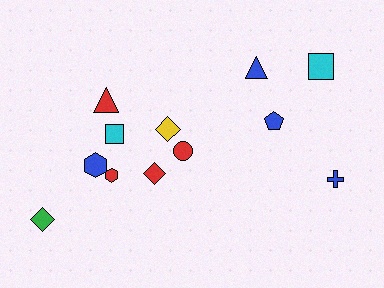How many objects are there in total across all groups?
There are 12 objects.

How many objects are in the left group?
There are 8 objects.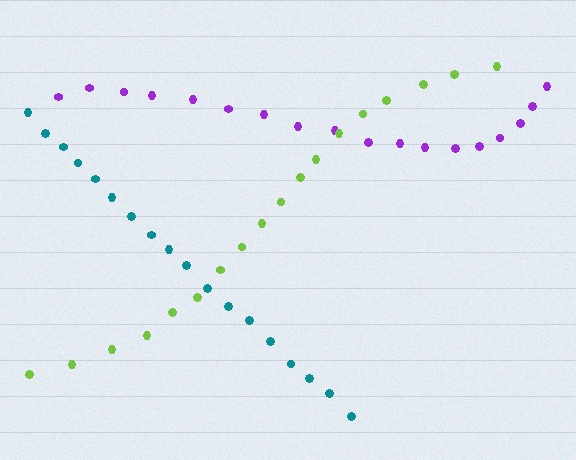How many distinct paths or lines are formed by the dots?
There are 3 distinct paths.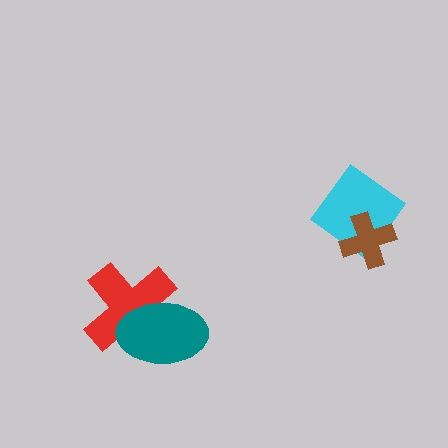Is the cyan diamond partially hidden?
Yes, it is partially covered by another shape.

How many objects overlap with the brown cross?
1 object overlaps with the brown cross.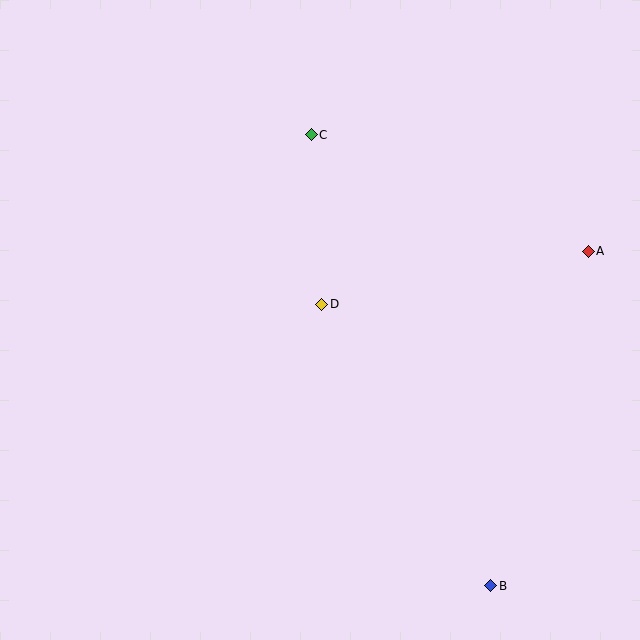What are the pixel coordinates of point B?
Point B is at (491, 586).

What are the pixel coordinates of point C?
Point C is at (311, 135).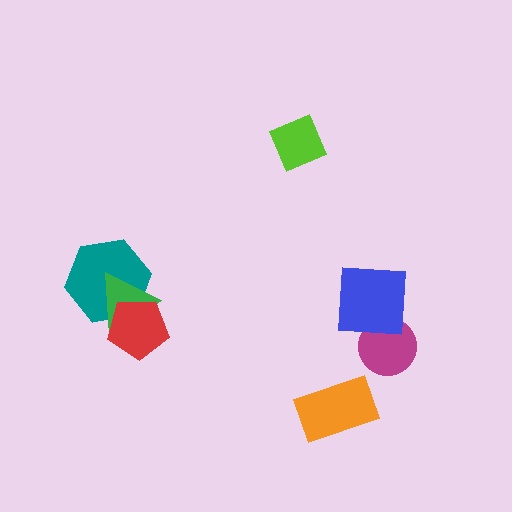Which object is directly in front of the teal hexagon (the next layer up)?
The green triangle is directly in front of the teal hexagon.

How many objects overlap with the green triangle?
2 objects overlap with the green triangle.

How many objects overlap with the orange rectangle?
0 objects overlap with the orange rectangle.